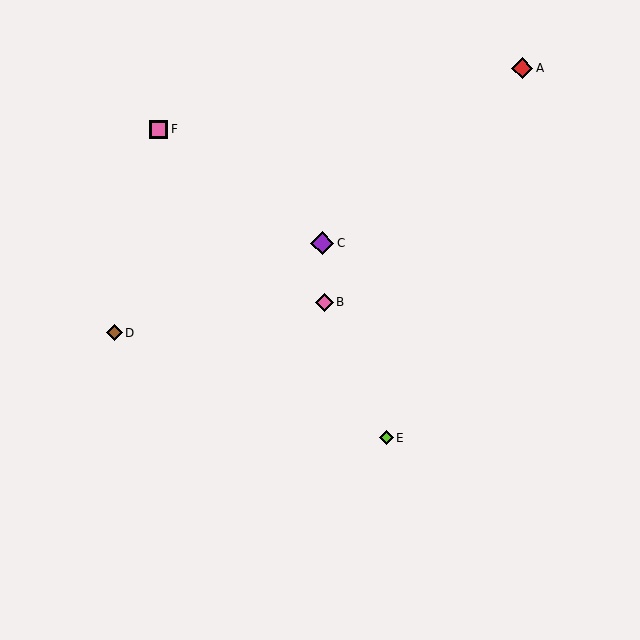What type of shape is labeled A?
Shape A is a red diamond.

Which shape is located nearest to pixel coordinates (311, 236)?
The purple diamond (labeled C) at (322, 243) is nearest to that location.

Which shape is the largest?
The purple diamond (labeled C) is the largest.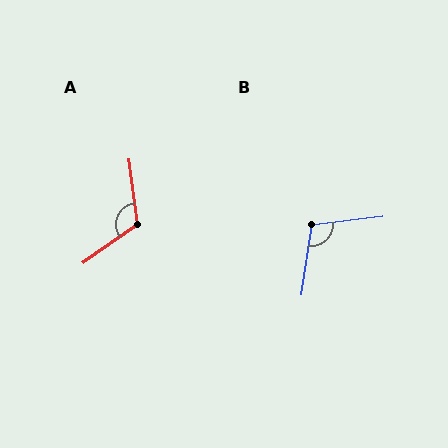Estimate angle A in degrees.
Approximately 119 degrees.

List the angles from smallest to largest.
B (105°), A (119°).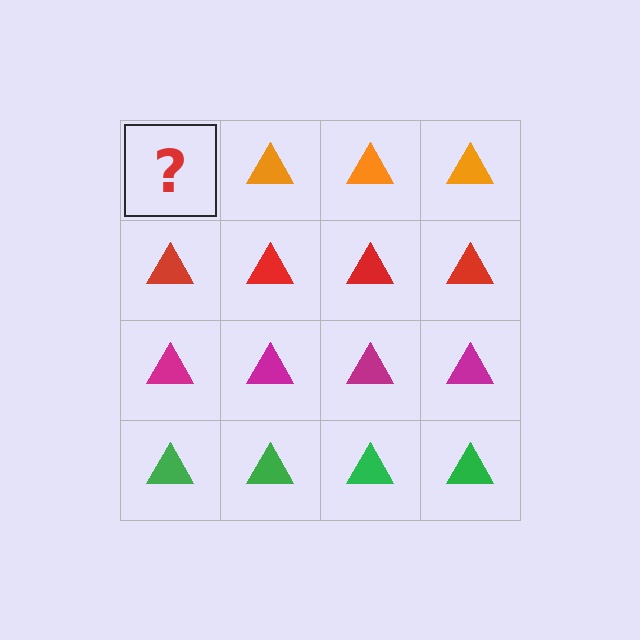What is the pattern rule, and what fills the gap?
The rule is that each row has a consistent color. The gap should be filled with an orange triangle.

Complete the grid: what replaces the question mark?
The question mark should be replaced with an orange triangle.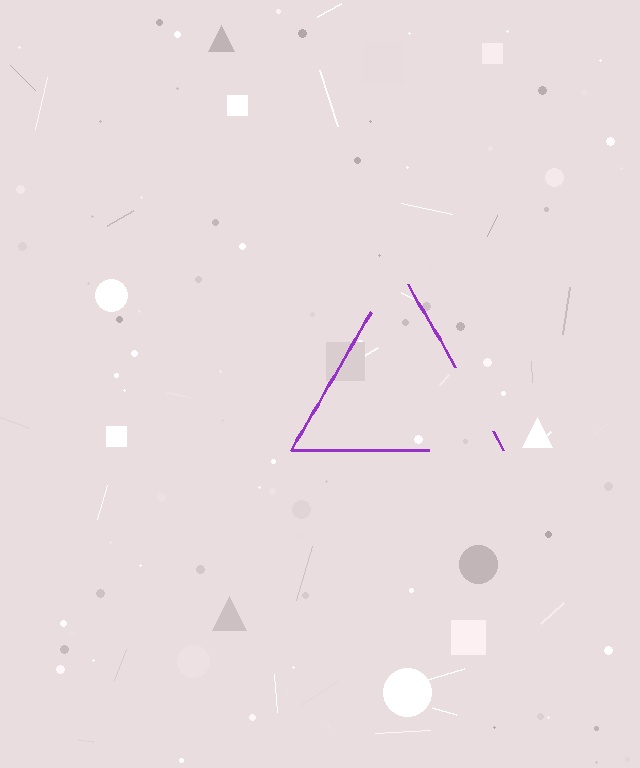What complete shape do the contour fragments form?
The contour fragments form a triangle.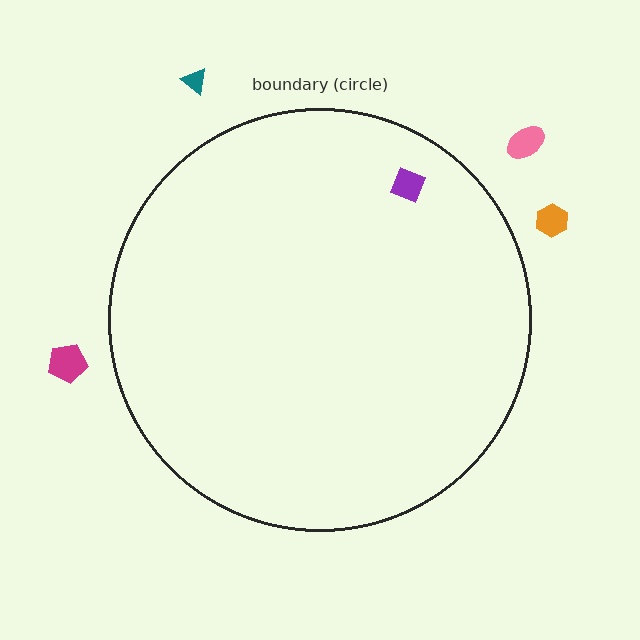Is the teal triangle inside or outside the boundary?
Outside.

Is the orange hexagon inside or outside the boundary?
Outside.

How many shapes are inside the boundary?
1 inside, 4 outside.